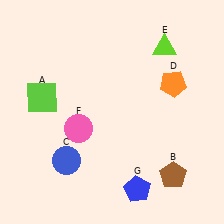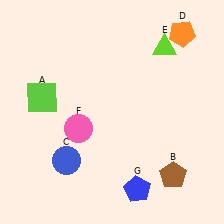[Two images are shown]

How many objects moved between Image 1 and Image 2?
1 object moved between the two images.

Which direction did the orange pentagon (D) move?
The orange pentagon (D) moved up.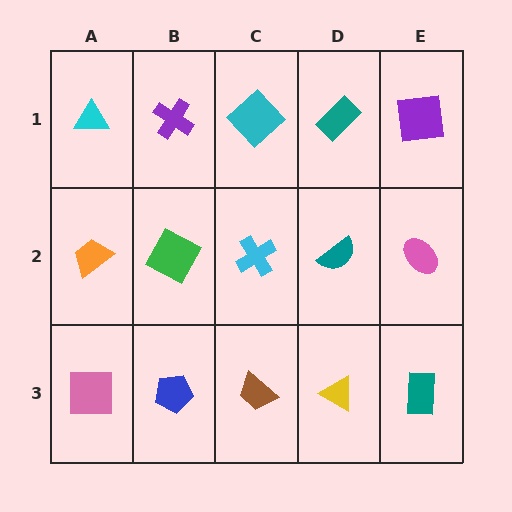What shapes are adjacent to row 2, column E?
A purple square (row 1, column E), a teal rectangle (row 3, column E), a teal semicircle (row 2, column D).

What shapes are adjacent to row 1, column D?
A teal semicircle (row 2, column D), a cyan diamond (row 1, column C), a purple square (row 1, column E).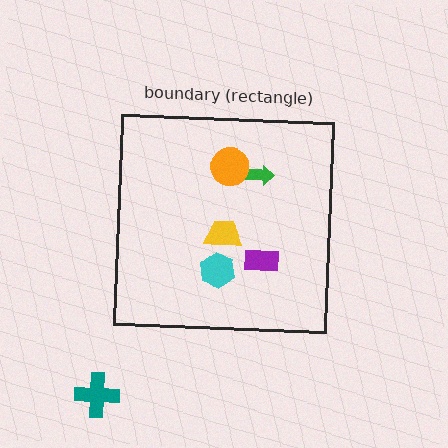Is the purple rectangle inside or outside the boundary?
Inside.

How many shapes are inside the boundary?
5 inside, 1 outside.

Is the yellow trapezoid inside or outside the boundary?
Inside.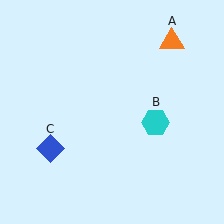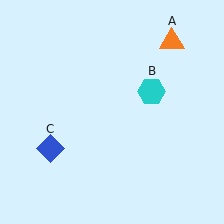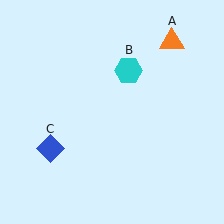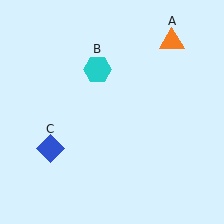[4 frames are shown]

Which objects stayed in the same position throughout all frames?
Orange triangle (object A) and blue diamond (object C) remained stationary.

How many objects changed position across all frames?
1 object changed position: cyan hexagon (object B).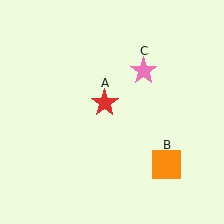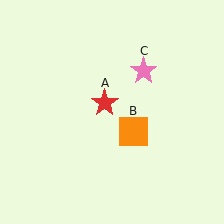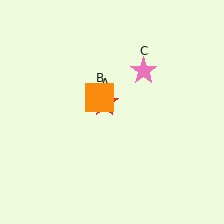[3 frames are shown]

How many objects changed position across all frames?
1 object changed position: orange square (object B).